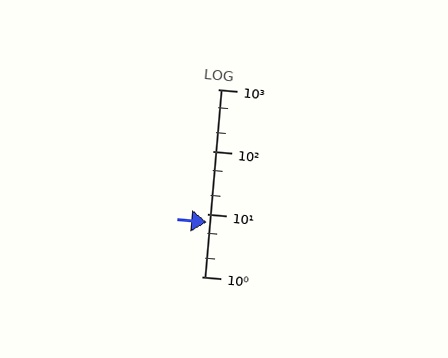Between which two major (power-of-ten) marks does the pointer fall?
The pointer is between 1 and 10.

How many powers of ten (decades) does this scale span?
The scale spans 3 decades, from 1 to 1000.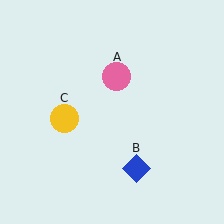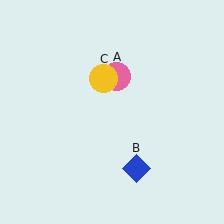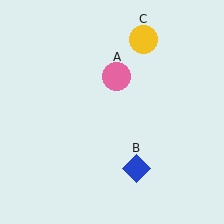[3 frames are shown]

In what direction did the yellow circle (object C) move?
The yellow circle (object C) moved up and to the right.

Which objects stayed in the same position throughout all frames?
Pink circle (object A) and blue diamond (object B) remained stationary.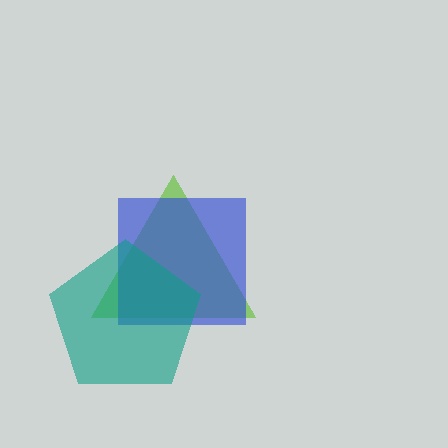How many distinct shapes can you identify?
There are 3 distinct shapes: a lime triangle, a blue square, a teal pentagon.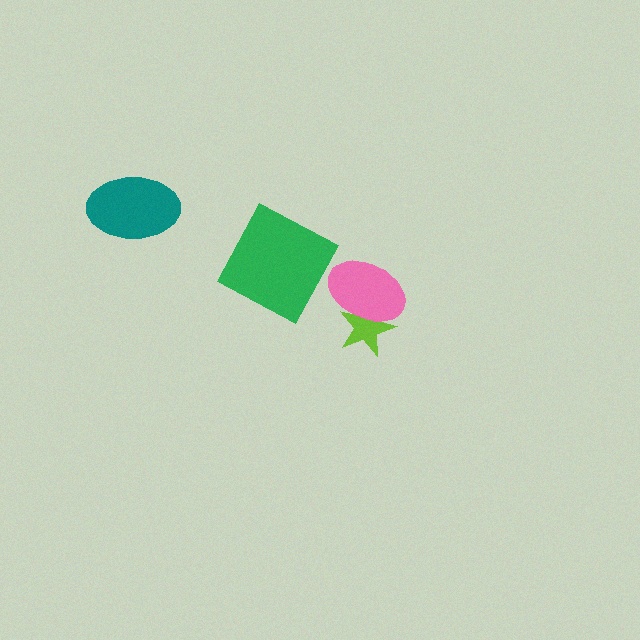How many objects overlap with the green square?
0 objects overlap with the green square.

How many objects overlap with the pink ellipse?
1 object overlaps with the pink ellipse.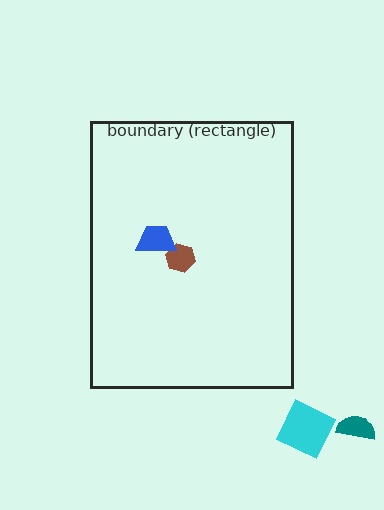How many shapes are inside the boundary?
2 inside, 2 outside.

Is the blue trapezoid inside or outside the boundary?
Inside.